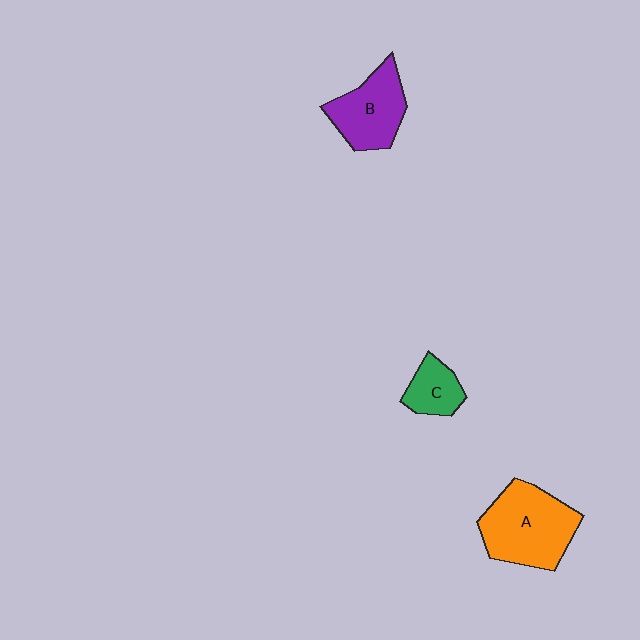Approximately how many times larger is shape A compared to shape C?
Approximately 2.4 times.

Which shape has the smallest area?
Shape C (green).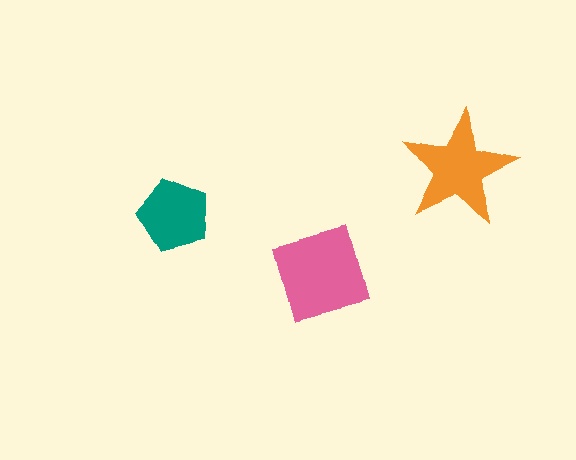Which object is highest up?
The orange star is topmost.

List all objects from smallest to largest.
The teal pentagon, the orange star, the pink diamond.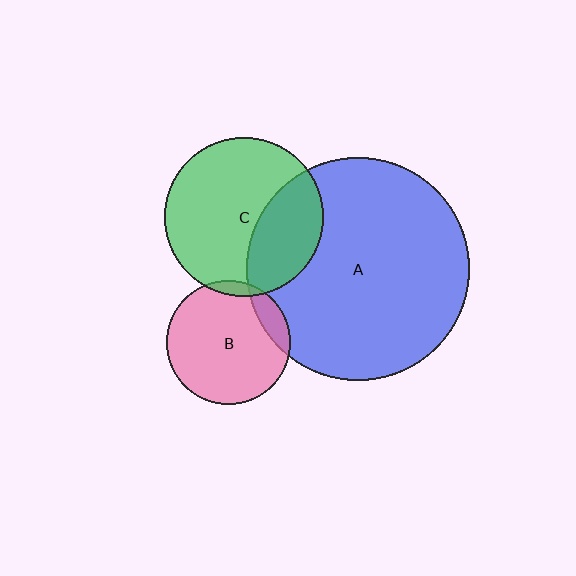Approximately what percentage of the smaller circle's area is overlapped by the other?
Approximately 10%.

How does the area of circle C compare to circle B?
Approximately 1.7 times.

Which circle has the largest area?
Circle A (blue).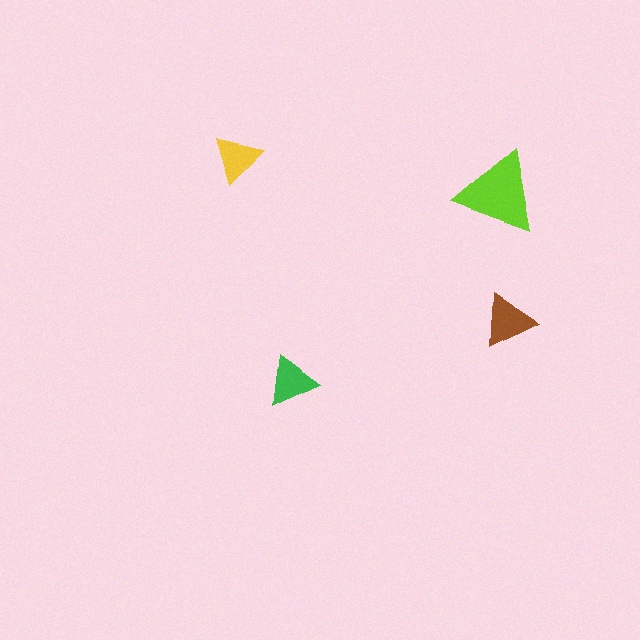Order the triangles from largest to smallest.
the lime one, the brown one, the green one, the yellow one.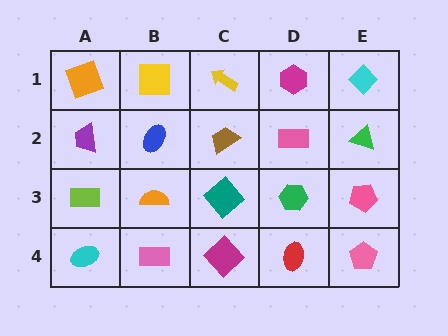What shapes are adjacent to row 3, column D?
A pink rectangle (row 2, column D), a red ellipse (row 4, column D), a teal diamond (row 3, column C), a pink pentagon (row 3, column E).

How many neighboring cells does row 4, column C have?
3.